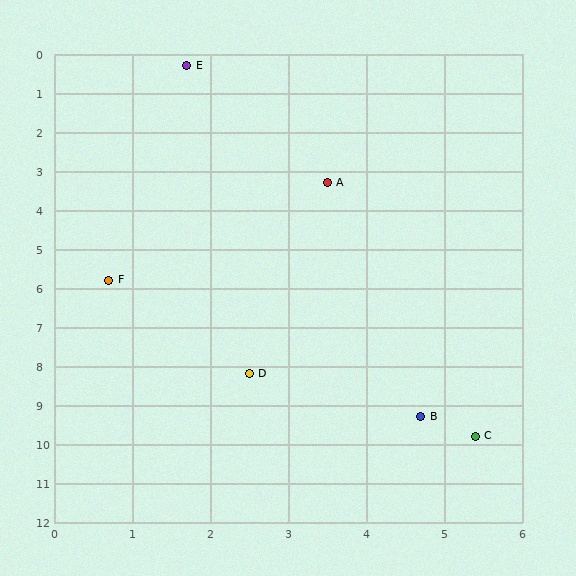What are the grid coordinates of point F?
Point F is at approximately (0.7, 5.8).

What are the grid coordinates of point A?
Point A is at approximately (3.5, 3.3).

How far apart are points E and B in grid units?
Points E and B are about 9.5 grid units apart.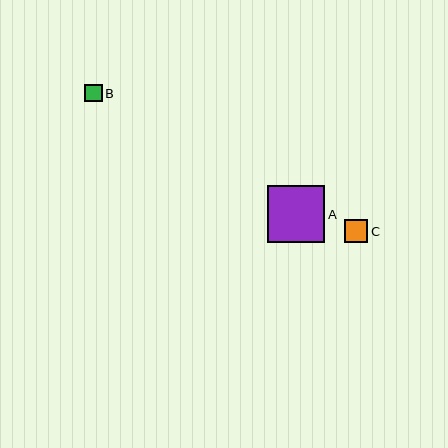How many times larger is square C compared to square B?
Square C is approximately 1.3 times the size of square B.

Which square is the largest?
Square A is the largest with a size of approximately 57 pixels.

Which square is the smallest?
Square B is the smallest with a size of approximately 18 pixels.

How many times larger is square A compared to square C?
Square A is approximately 2.4 times the size of square C.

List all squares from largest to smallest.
From largest to smallest: A, C, B.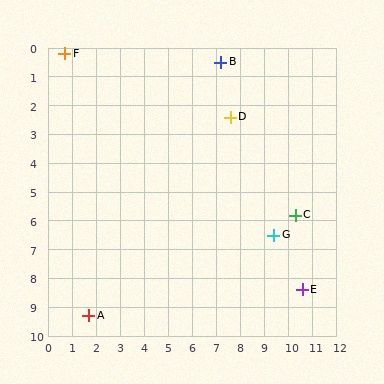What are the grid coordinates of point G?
Point G is at approximately (9.4, 6.5).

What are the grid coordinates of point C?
Point C is at approximately (10.3, 5.8).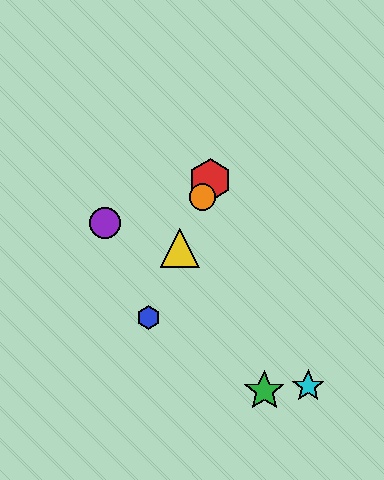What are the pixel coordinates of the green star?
The green star is at (264, 391).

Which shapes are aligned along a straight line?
The red hexagon, the blue hexagon, the yellow triangle, the orange circle are aligned along a straight line.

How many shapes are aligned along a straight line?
4 shapes (the red hexagon, the blue hexagon, the yellow triangle, the orange circle) are aligned along a straight line.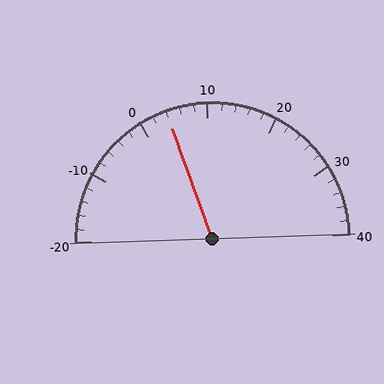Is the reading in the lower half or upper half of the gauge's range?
The reading is in the lower half of the range (-20 to 40).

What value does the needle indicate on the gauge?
The needle indicates approximately 4.